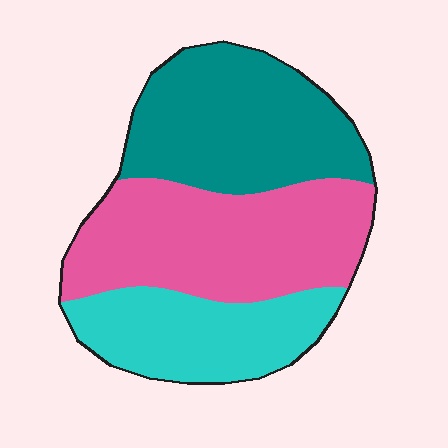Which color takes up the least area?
Cyan, at roughly 25%.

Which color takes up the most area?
Pink, at roughly 40%.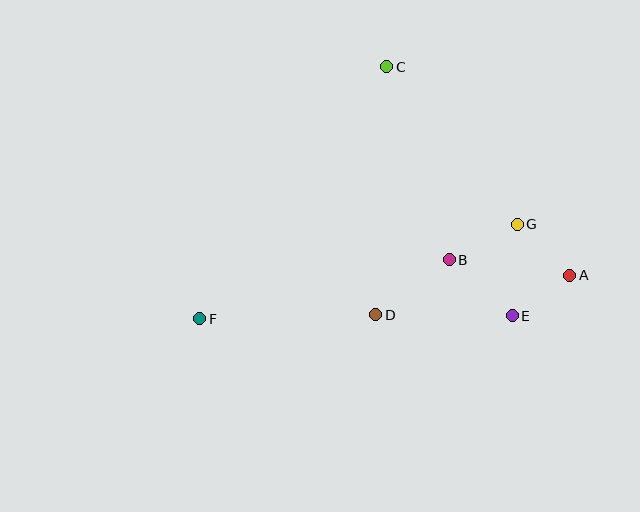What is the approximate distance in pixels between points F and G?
The distance between F and G is approximately 331 pixels.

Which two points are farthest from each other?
Points A and F are farthest from each other.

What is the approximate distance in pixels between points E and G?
The distance between E and G is approximately 91 pixels.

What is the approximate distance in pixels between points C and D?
The distance between C and D is approximately 248 pixels.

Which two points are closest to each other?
Points A and E are closest to each other.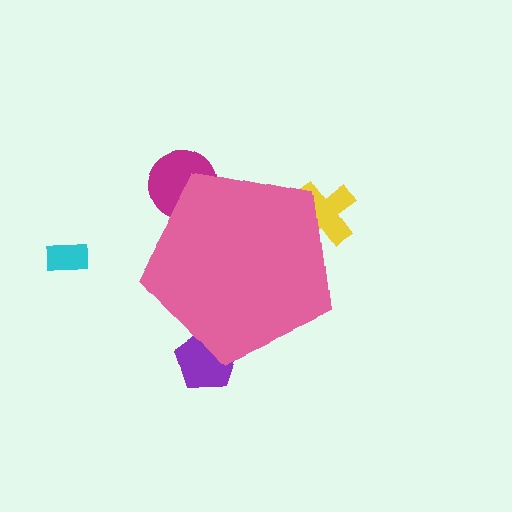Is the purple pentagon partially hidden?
Yes, the purple pentagon is partially hidden behind the pink pentagon.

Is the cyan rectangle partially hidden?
No, the cyan rectangle is fully visible.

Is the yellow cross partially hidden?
Yes, the yellow cross is partially hidden behind the pink pentagon.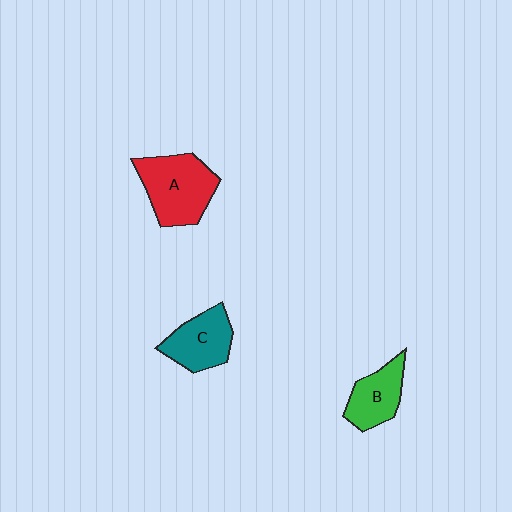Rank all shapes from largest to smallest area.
From largest to smallest: A (red), C (teal), B (green).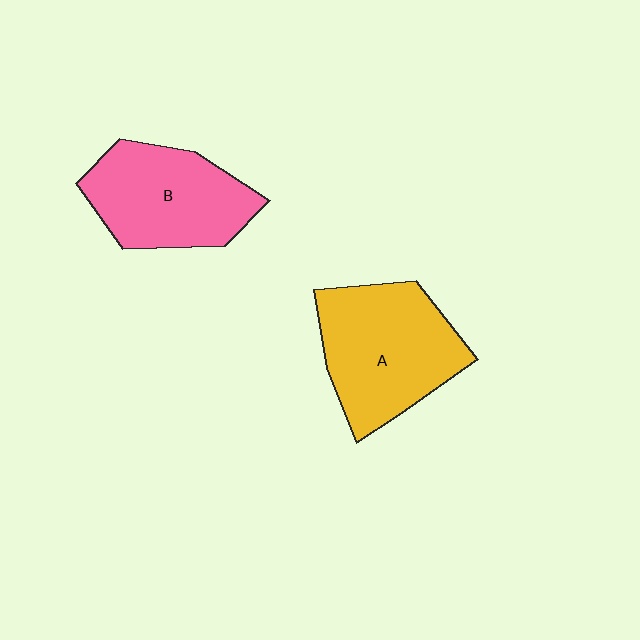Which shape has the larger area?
Shape A (yellow).